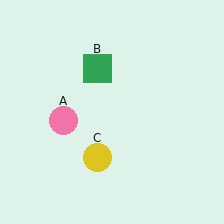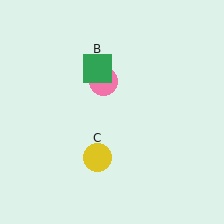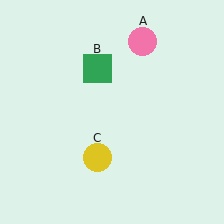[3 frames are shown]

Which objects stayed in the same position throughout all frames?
Green square (object B) and yellow circle (object C) remained stationary.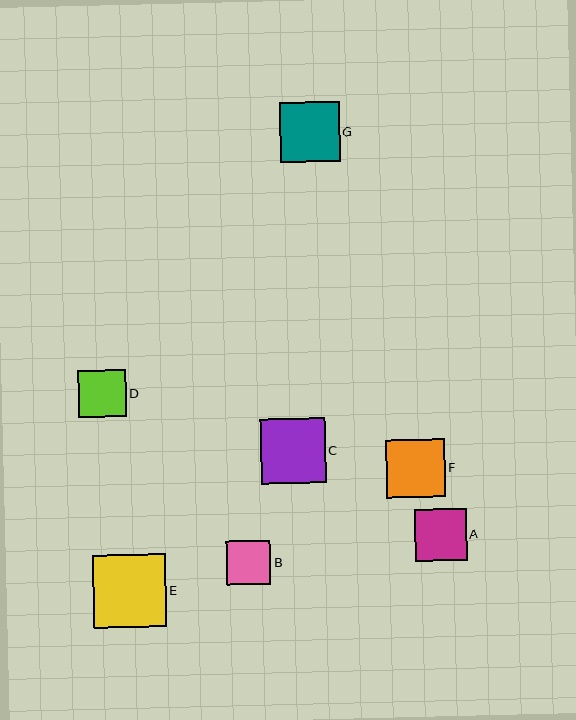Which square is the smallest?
Square B is the smallest with a size of approximately 45 pixels.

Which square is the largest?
Square E is the largest with a size of approximately 73 pixels.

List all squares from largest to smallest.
From largest to smallest: E, C, G, F, A, D, B.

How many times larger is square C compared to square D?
Square C is approximately 1.4 times the size of square D.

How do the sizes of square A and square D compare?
Square A and square D are approximately the same size.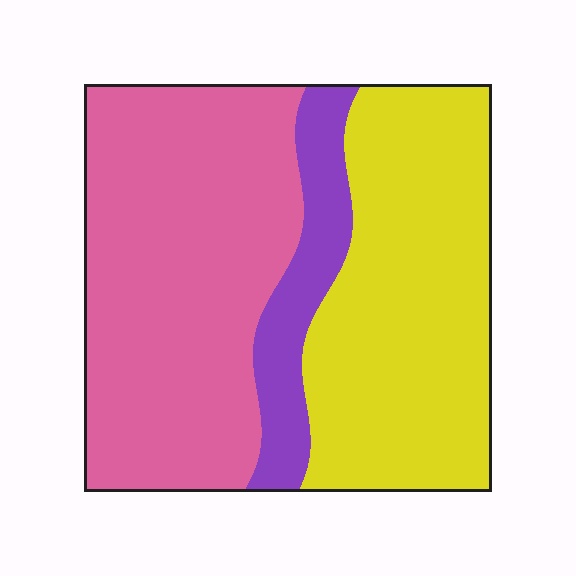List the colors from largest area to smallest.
From largest to smallest: pink, yellow, purple.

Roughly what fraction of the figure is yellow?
Yellow takes up between a third and a half of the figure.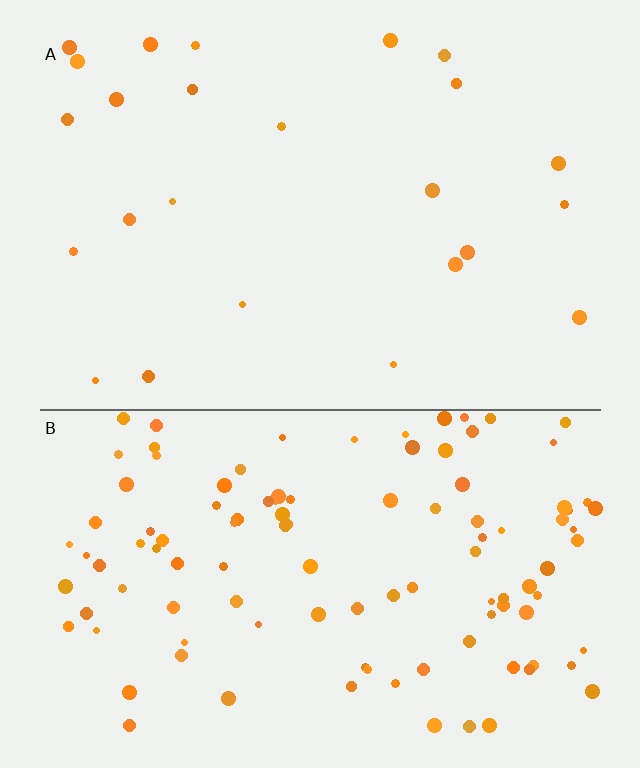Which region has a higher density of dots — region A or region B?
B (the bottom).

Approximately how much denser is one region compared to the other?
Approximately 4.5× — region B over region A.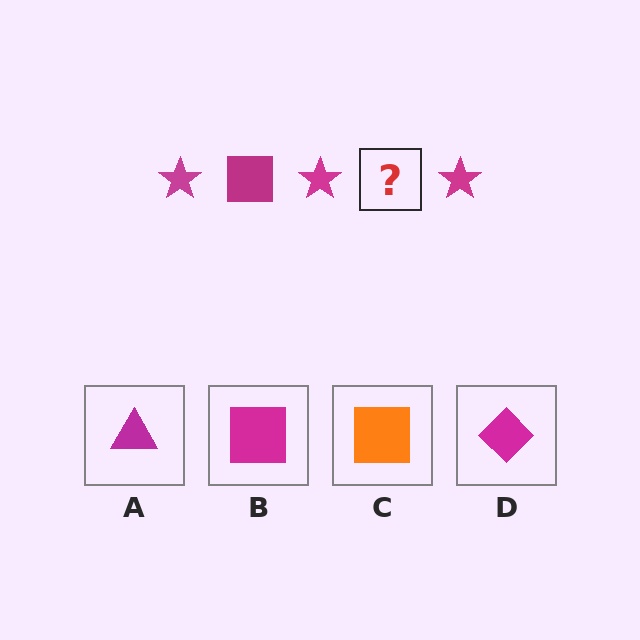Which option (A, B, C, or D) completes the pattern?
B.